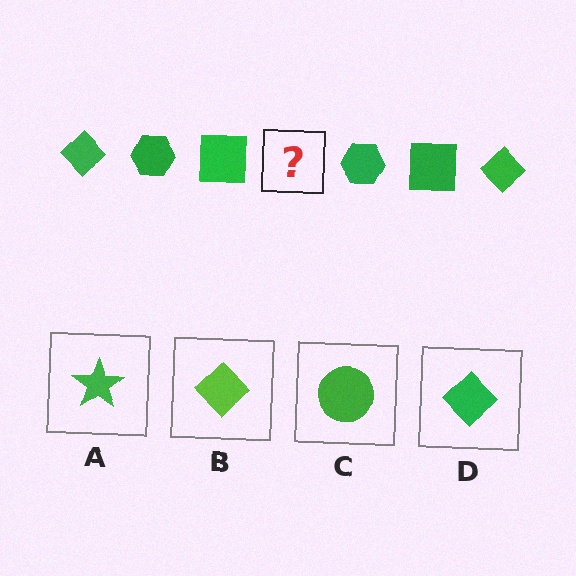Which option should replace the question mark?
Option D.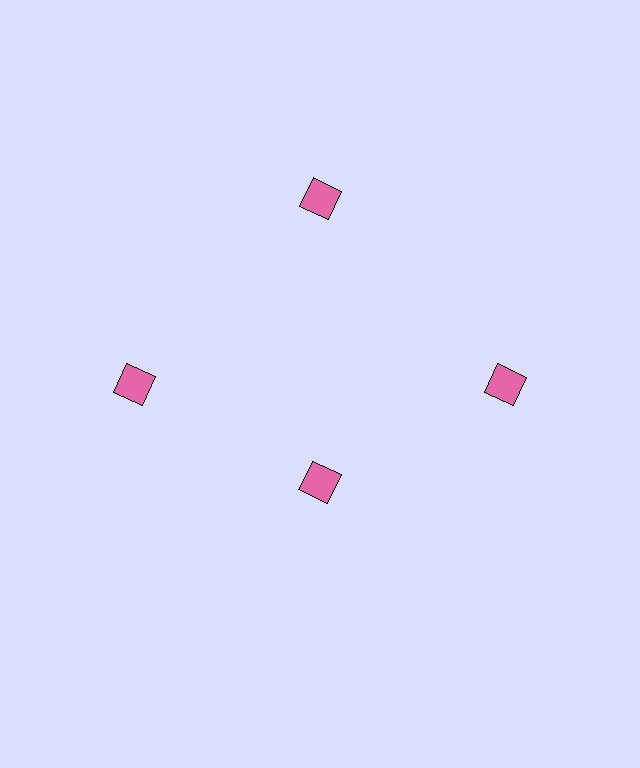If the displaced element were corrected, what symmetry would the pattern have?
It would have 4-fold rotational symmetry — the pattern would map onto itself every 90 degrees.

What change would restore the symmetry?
The symmetry would be restored by moving it outward, back onto the ring so that all 4 diamonds sit at equal angles and equal distance from the center.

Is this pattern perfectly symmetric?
No. The 4 pink diamonds are arranged in a ring, but one element near the 6 o'clock position is pulled inward toward the center, breaking the 4-fold rotational symmetry.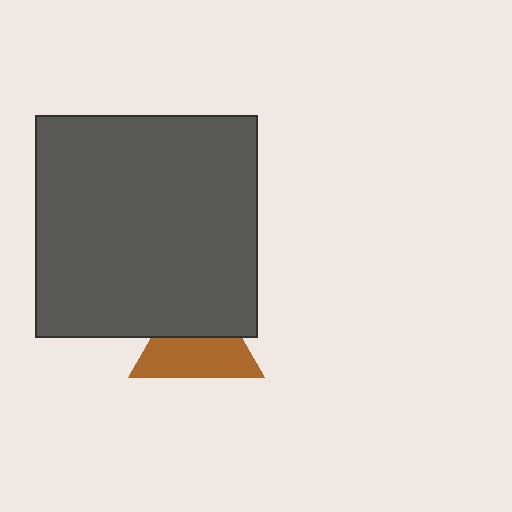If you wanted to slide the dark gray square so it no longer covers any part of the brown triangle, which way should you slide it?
Slide it up — that is the most direct way to separate the two shapes.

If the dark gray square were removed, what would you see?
You would see the complete brown triangle.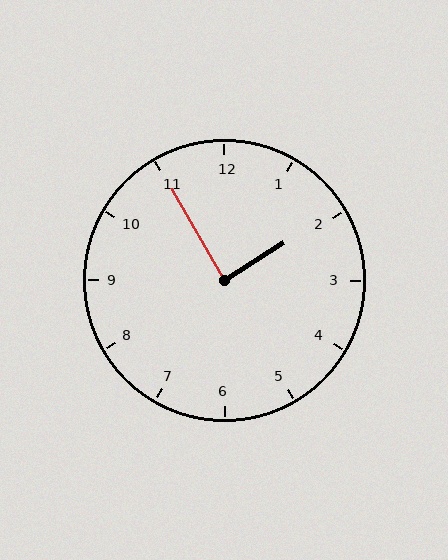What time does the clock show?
1:55.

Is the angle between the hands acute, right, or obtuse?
It is right.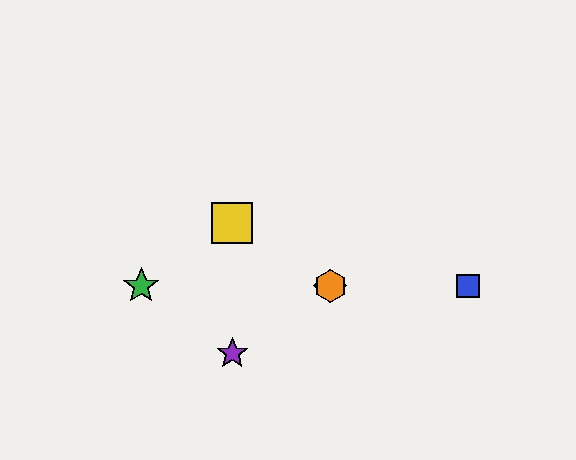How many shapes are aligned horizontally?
4 shapes (the red diamond, the blue square, the green star, the orange hexagon) are aligned horizontally.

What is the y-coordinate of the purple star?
The purple star is at y≈353.